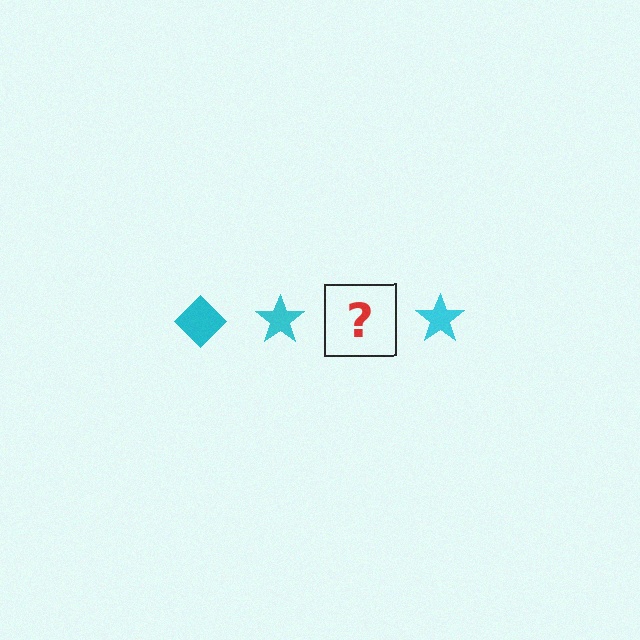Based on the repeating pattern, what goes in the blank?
The blank should be a cyan diamond.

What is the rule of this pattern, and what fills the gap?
The rule is that the pattern cycles through diamond, star shapes in cyan. The gap should be filled with a cyan diamond.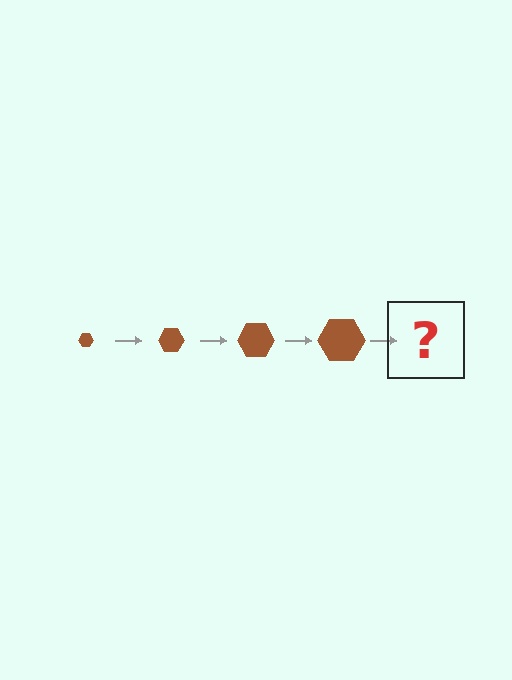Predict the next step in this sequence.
The next step is a brown hexagon, larger than the previous one.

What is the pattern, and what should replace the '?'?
The pattern is that the hexagon gets progressively larger each step. The '?' should be a brown hexagon, larger than the previous one.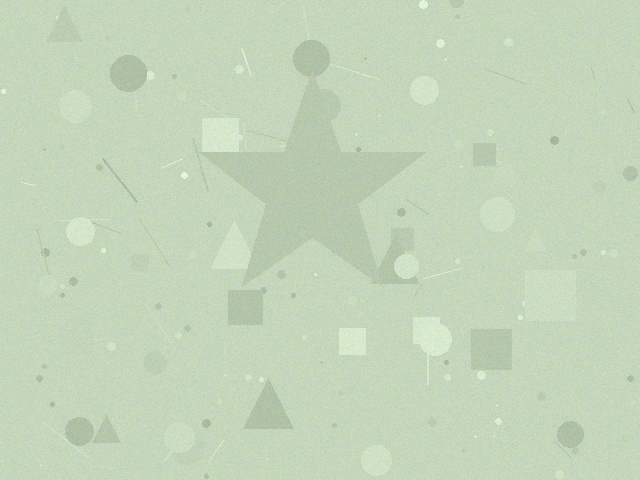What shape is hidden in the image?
A star is hidden in the image.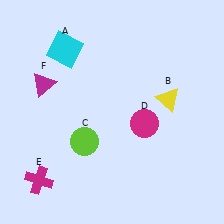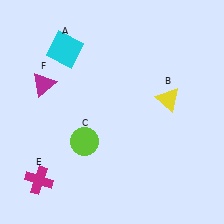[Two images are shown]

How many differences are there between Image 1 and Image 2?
There is 1 difference between the two images.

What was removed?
The magenta circle (D) was removed in Image 2.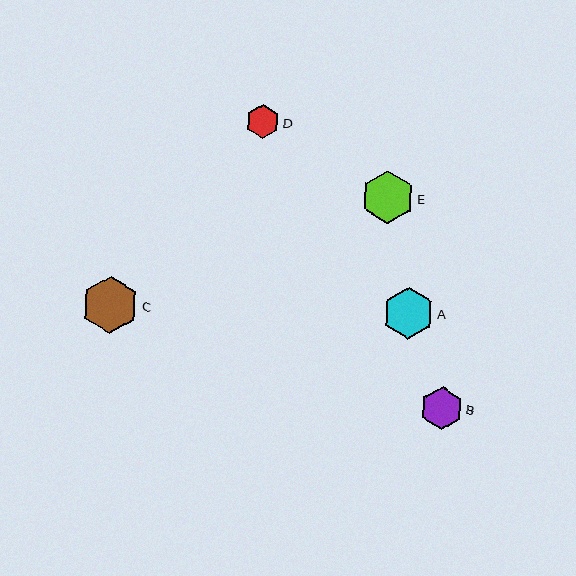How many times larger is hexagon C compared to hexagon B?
Hexagon C is approximately 1.3 times the size of hexagon B.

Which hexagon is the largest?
Hexagon C is the largest with a size of approximately 57 pixels.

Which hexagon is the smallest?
Hexagon D is the smallest with a size of approximately 34 pixels.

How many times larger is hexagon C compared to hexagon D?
Hexagon C is approximately 1.7 times the size of hexagon D.